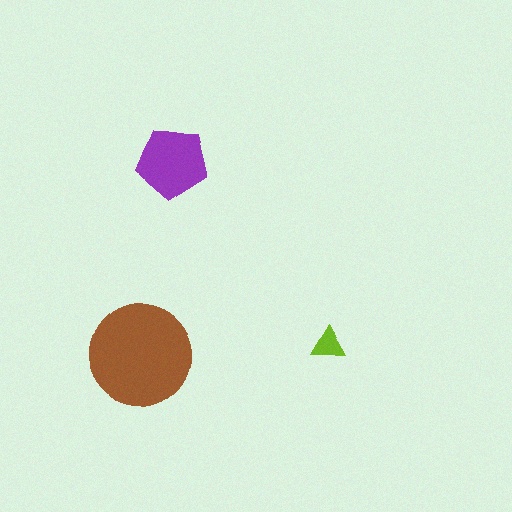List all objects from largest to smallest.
The brown circle, the purple pentagon, the lime triangle.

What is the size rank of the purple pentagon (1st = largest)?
2nd.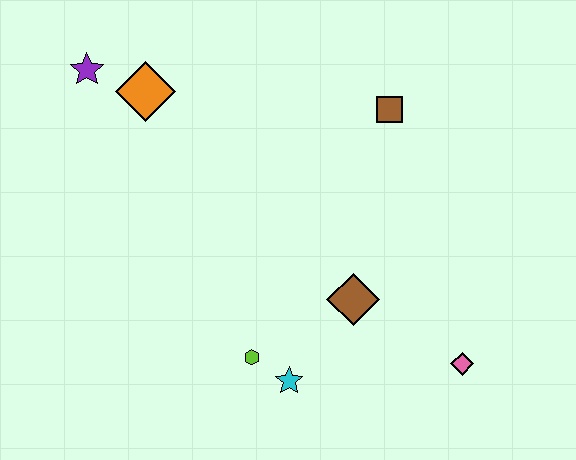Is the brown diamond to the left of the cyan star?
No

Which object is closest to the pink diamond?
The brown diamond is closest to the pink diamond.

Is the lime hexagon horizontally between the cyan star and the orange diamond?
Yes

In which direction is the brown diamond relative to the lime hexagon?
The brown diamond is to the right of the lime hexagon.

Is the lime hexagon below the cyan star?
No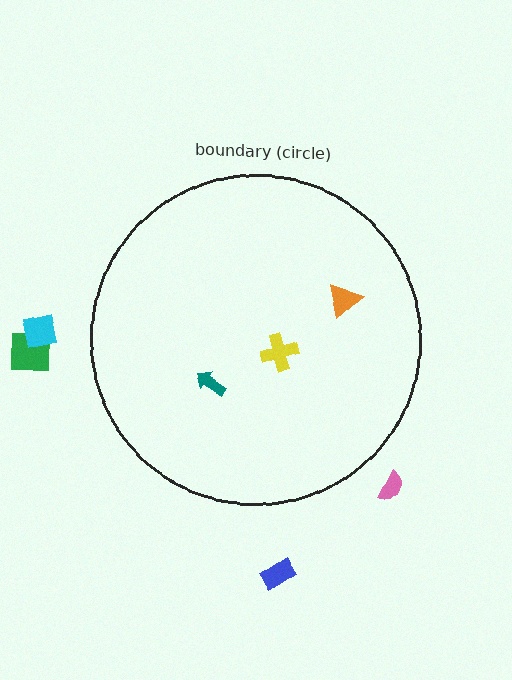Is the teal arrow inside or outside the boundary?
Inside.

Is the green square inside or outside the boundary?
Outside.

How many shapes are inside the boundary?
3 inside, 4 outside.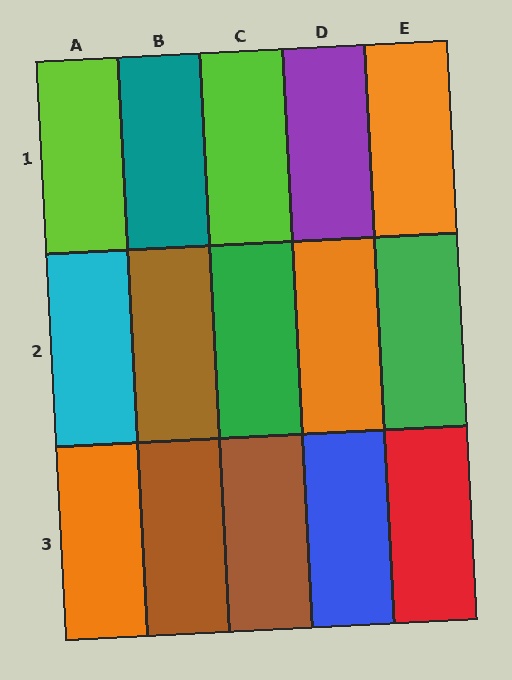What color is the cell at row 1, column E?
Orange.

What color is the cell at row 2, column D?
Orange.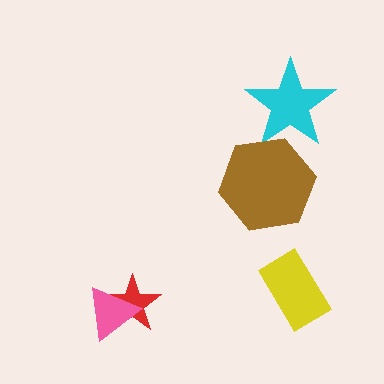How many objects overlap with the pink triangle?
1 object overlaps with the pink triangle.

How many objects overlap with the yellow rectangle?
0 objects overlap with the yellow rectangle.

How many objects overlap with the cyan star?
1 object overlaps with the cyan star.